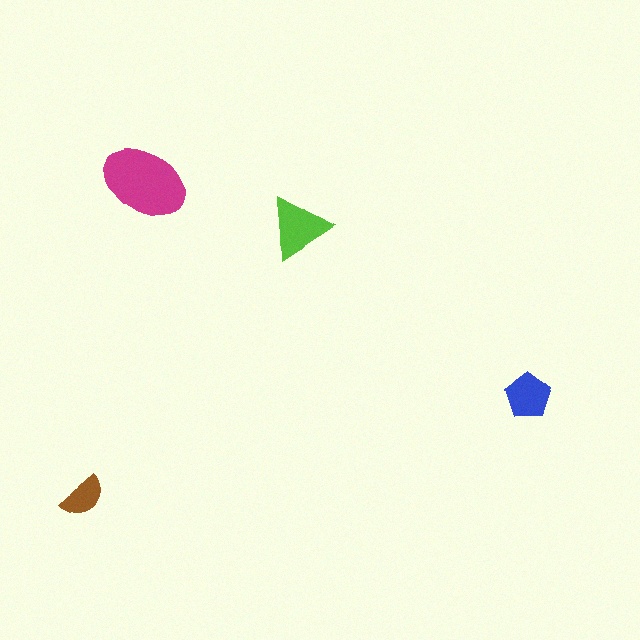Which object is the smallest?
The brown semicircle.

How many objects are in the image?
There are 4 objects in the image.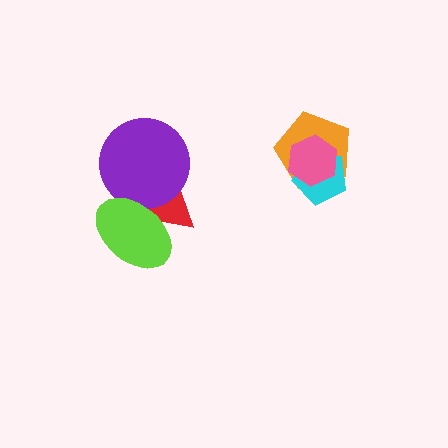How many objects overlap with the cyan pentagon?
2 objects overlap with the cyan pentagon.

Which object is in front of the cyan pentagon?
The pink hexagon is in front of the cyan pentagon.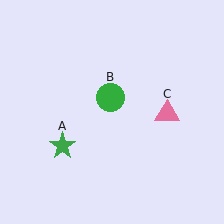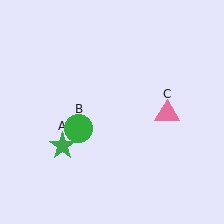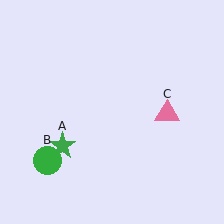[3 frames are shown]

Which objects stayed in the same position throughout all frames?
Green star (object A) and pink triangle (object C) remained stationary.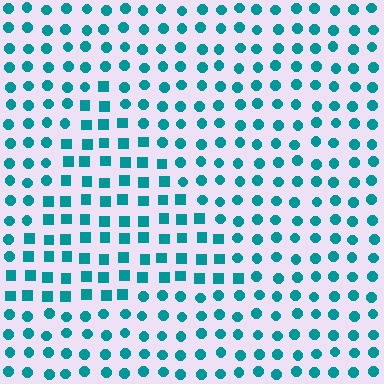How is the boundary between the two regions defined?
The boundary is defined by a change in element shape: squares inside vs. circles outside. All elements share the same color and spacing.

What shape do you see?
I see a triangle.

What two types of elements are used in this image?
The image uses squares inside the triangle region and circles outside it.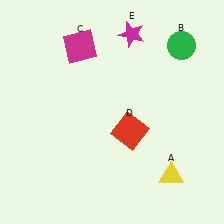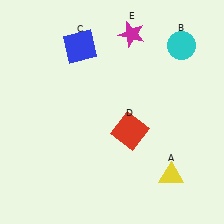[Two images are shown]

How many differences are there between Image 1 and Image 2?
There are 2 differences between the two images.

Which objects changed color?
B changed from green to cyan. C changed from magenta to blue.